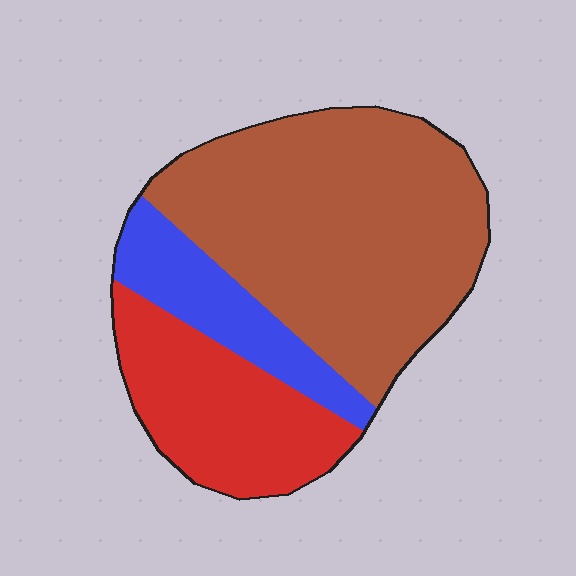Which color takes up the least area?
Blue, at roughly 15%.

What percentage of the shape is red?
Red takes up about one quarter (1/4) of the shape.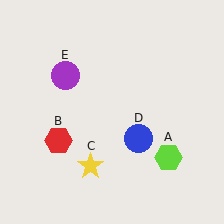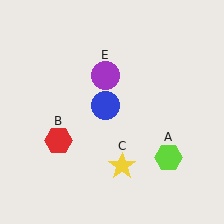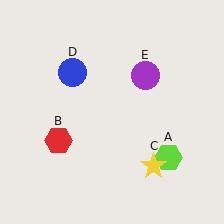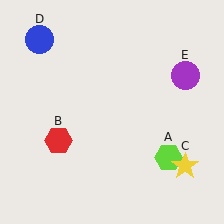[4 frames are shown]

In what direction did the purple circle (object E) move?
The purple circle (object E) moved right.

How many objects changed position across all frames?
3 objects changed position: yellow star (object C), blue circle (object D), purple circle (object E).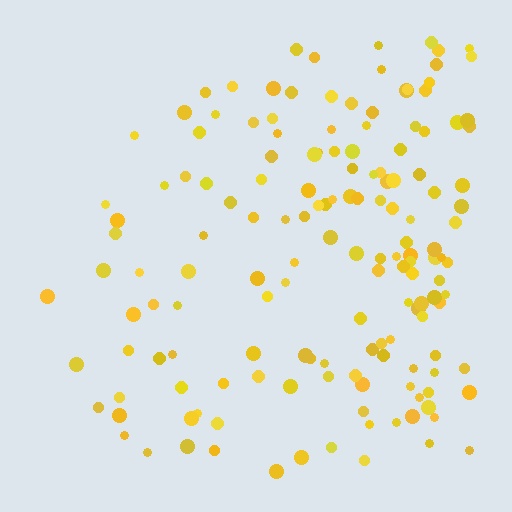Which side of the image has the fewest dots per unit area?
The left.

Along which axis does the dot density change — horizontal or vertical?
Horizontal.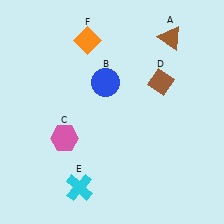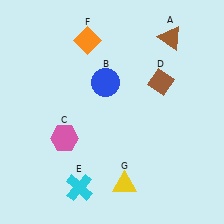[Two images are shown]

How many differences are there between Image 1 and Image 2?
There is 1 difference between the two images.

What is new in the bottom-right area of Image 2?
A yellow triangle (G) was added in the bottom-right area of Image 2.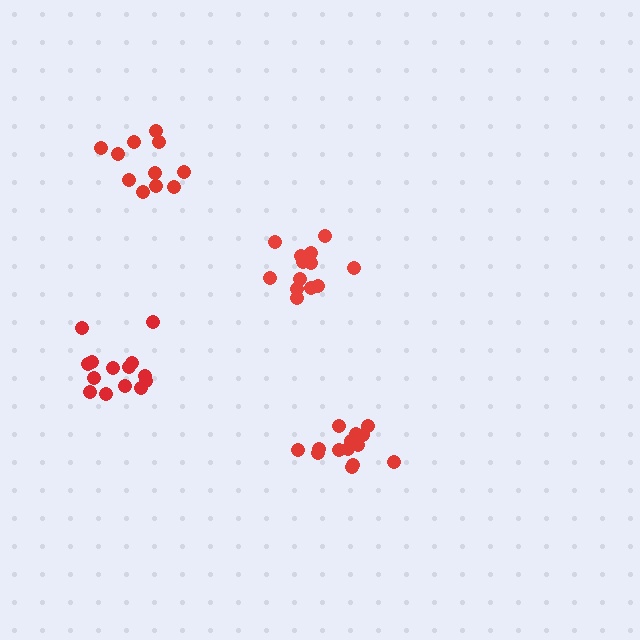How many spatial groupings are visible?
There are 4 spatial groupings.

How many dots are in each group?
Group 1: 14 dots, Group 2: 11 dots, Group 3: 13 dots, Group 4: 14 dots (52 total).